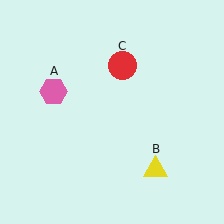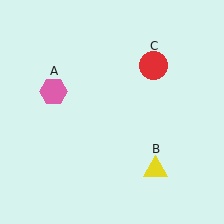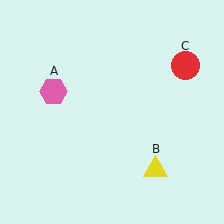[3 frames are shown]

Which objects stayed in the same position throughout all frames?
Pink hexagon (object A) and yellow triangle (object B) remained stationary.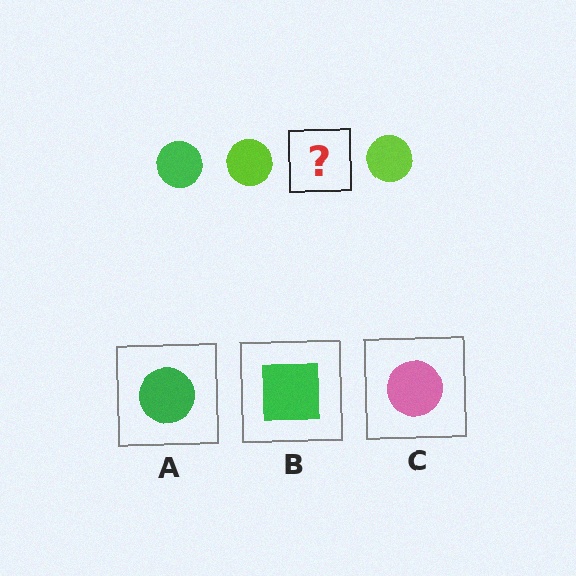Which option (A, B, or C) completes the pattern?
A.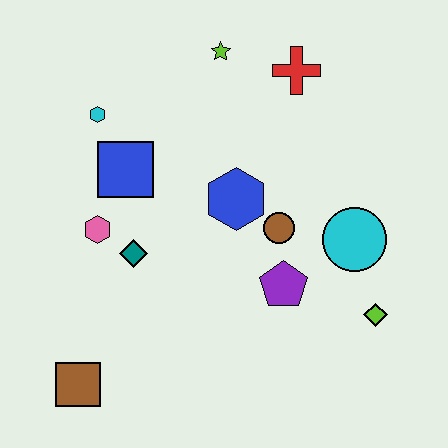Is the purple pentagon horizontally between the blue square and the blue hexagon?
No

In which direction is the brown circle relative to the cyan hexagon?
The brown circle is to the right of the cyan hexagon.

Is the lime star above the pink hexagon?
Yes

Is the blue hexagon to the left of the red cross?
Yes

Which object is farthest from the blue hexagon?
The brown square is farthest from the blue hexagon.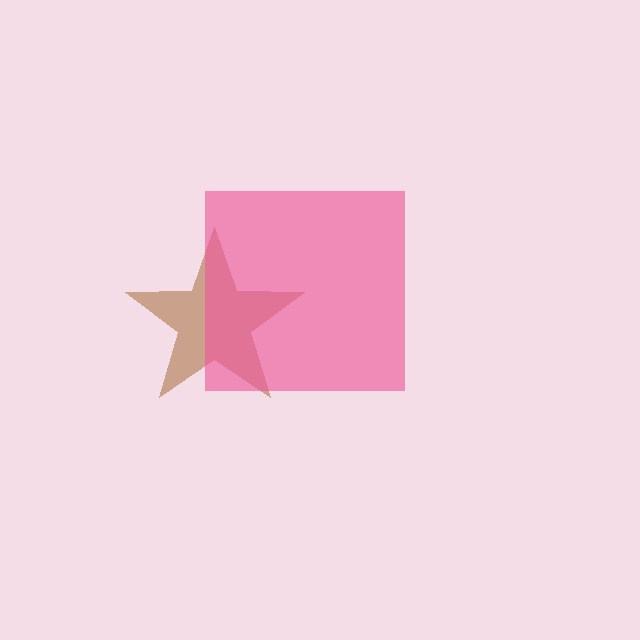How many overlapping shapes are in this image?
There are 2 overlapping shapes in the image.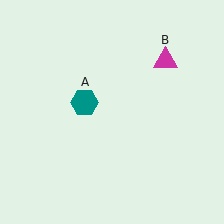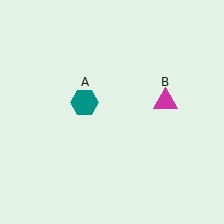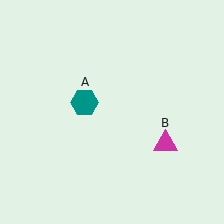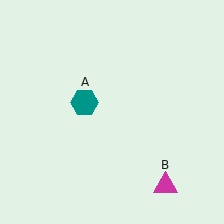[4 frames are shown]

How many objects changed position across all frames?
1 object changed position: magenta triangle (object B).